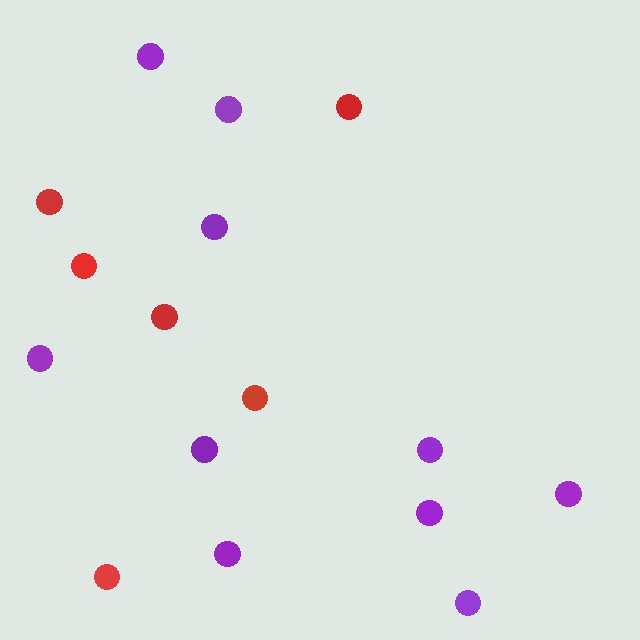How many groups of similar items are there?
There are 2 groups: one group of purple circles (10) and one group of red circles (6).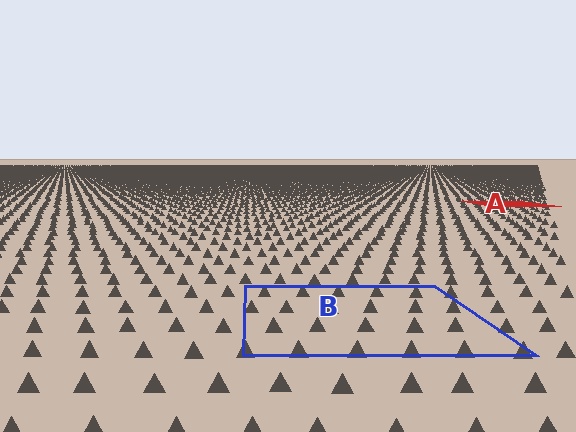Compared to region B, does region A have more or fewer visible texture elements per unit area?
Region A has more texture elements per unit area — they are packed more densely because it is farther away.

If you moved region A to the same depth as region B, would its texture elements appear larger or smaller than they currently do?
They would appear larger. At a closer depth, the same texture elements are projected at a bigger on-screen size.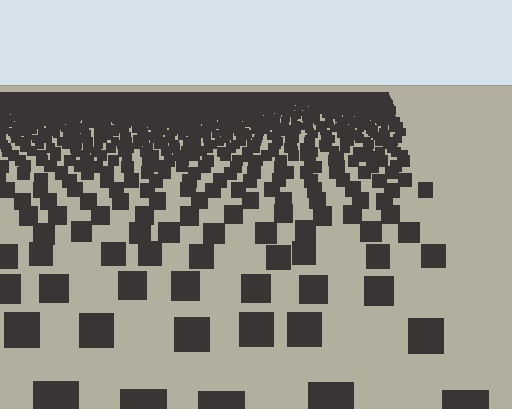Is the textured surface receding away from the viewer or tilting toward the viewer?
The surface is receding away from the viewer. Texture elements get smaller and denser toward the top.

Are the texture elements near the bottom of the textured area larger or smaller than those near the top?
Larger. Near the bottom, elements are closer to the viewer and appear at a bigger on-screen size.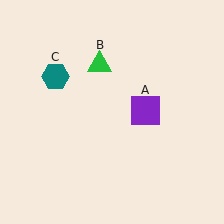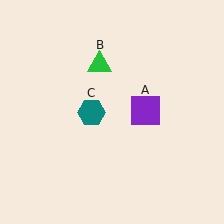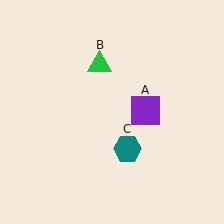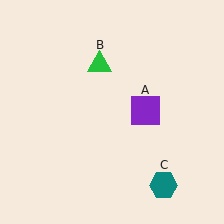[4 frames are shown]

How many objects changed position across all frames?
1 object changed position: teal hexagon (object C).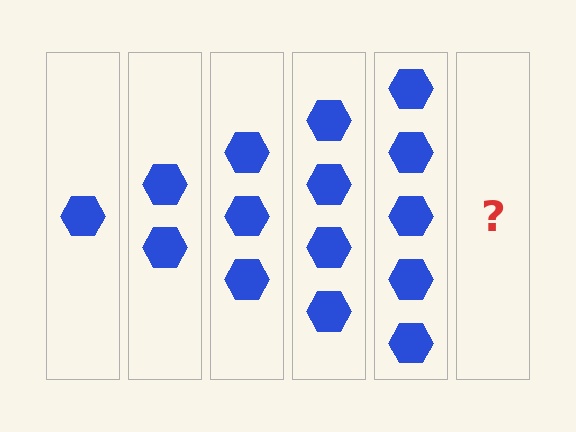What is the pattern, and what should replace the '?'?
The pattern is that each step adds one more hexagon. The '?' should be 6 hexagons.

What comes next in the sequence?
The next element should be 6 hexagons.